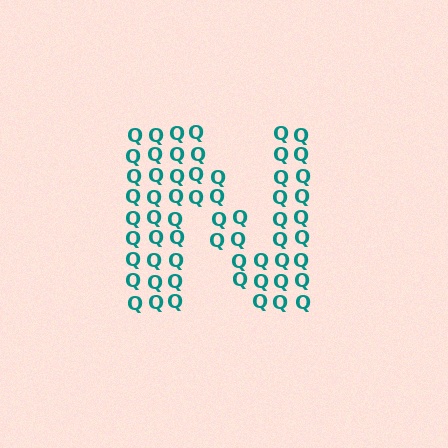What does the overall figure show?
The overall figure shows the letter N.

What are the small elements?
The small elements are letter Q's.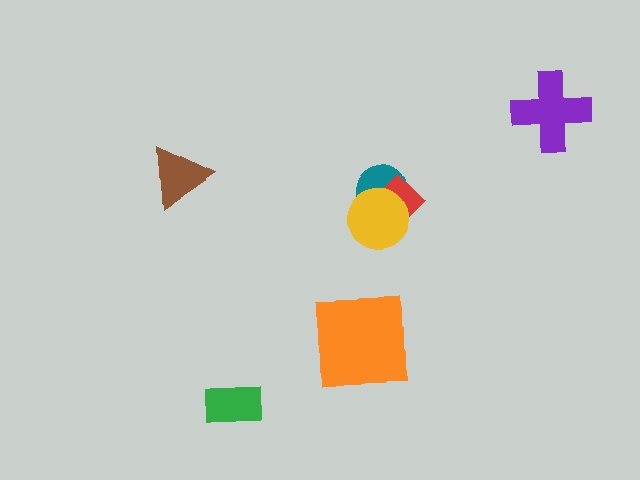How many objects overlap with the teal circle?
2 objects overlap with the teal circle.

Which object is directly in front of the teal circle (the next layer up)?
The red diamond is directly in front of the teal circle.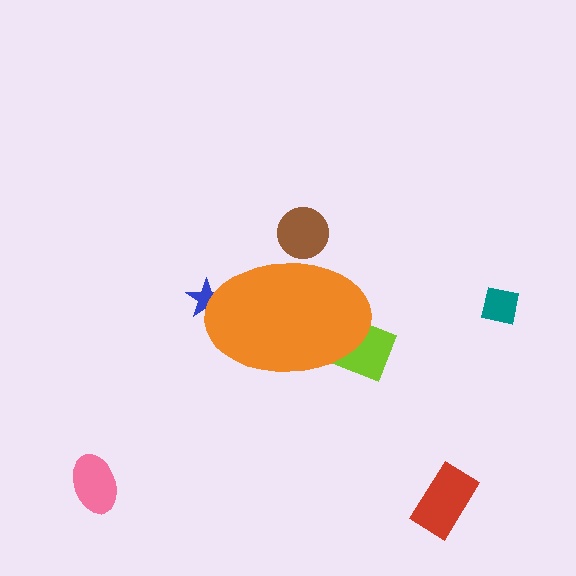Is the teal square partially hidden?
No, the teal square is fully visible.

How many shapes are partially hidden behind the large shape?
3 shapes are partially hidden.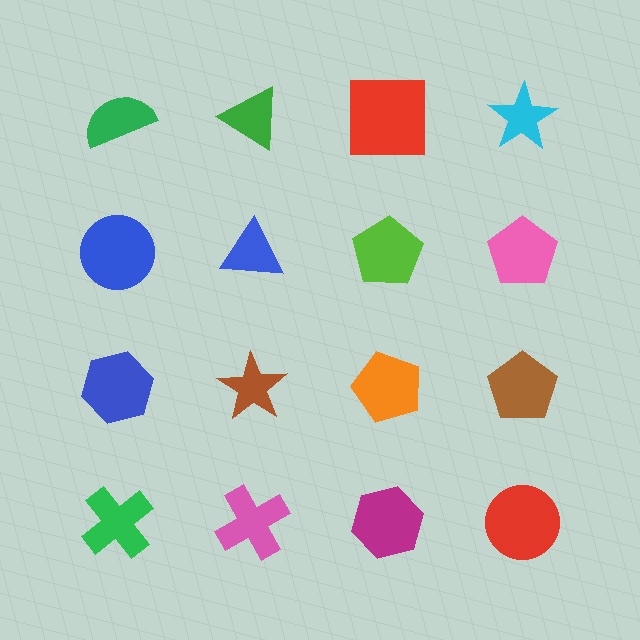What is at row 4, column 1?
A green cross.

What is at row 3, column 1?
A blue hexagon.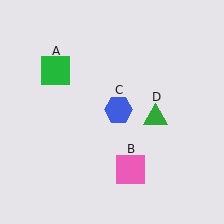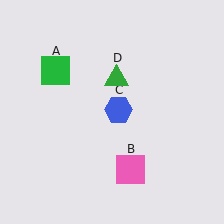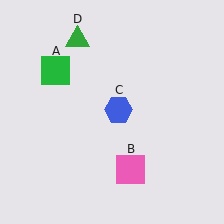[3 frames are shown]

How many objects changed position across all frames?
1 object changed position: green triangle (object D).